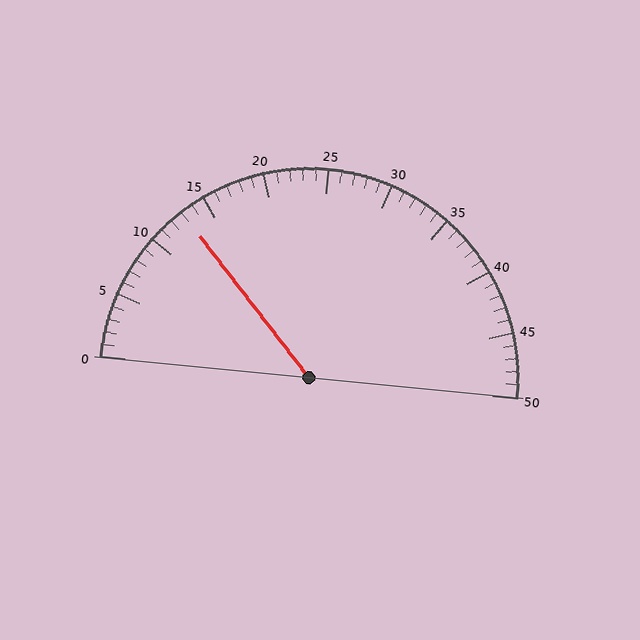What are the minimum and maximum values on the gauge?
The gauge ranges from 0 to 50.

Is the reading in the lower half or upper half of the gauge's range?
The reading is in the lower half of the range (0 to 50).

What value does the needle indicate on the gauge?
The needle indicates approximately 13.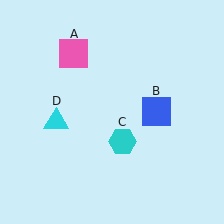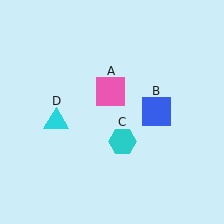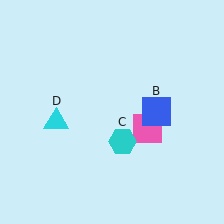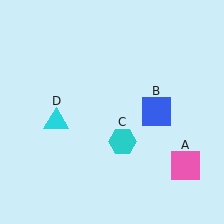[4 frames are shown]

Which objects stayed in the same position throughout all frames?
Blue square (object B) and cyan hexagon (object C) and cyan triangle (object D) remained stationary.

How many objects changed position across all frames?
1 object changed position: pink square (object A).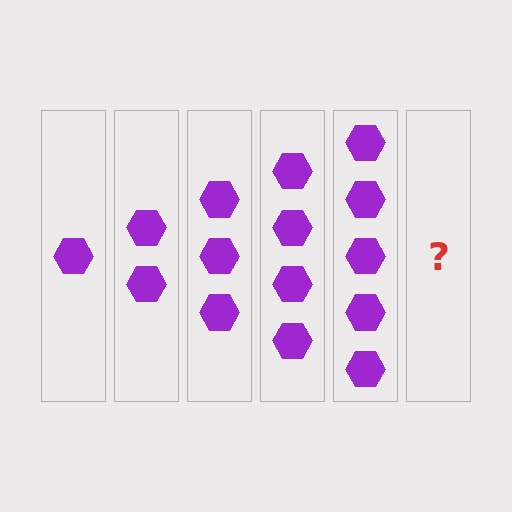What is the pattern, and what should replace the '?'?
The pattern is that each step adds one more hexagon. The '?' should be 6 hexagons.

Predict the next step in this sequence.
The next step is 6 hexagons.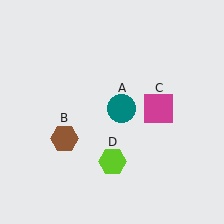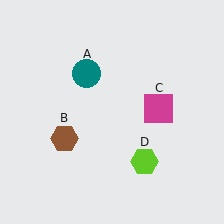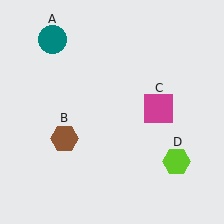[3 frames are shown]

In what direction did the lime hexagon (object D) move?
The lime hexagon (object D) moved right.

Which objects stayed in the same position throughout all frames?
Brown hexagon (object B) and magenta square (object C) remained stationary.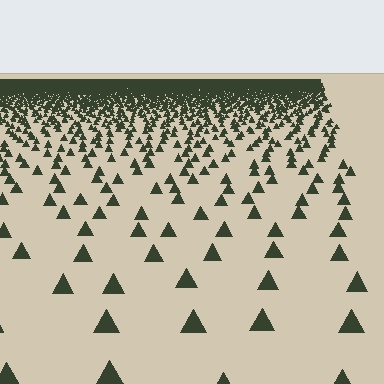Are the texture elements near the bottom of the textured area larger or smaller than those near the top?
Larger. Near the bottom, elements are closer to the viewer and appear at a bigger on-screen size.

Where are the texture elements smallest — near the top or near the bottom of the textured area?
Near the top.